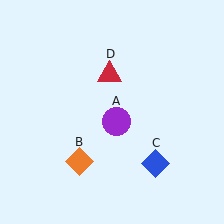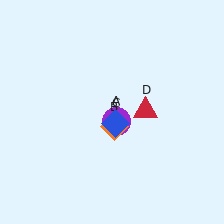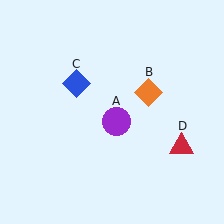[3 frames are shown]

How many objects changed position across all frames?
3 objects changed position: orange diamond (object B), blue diamond (object C), red triangle (object D).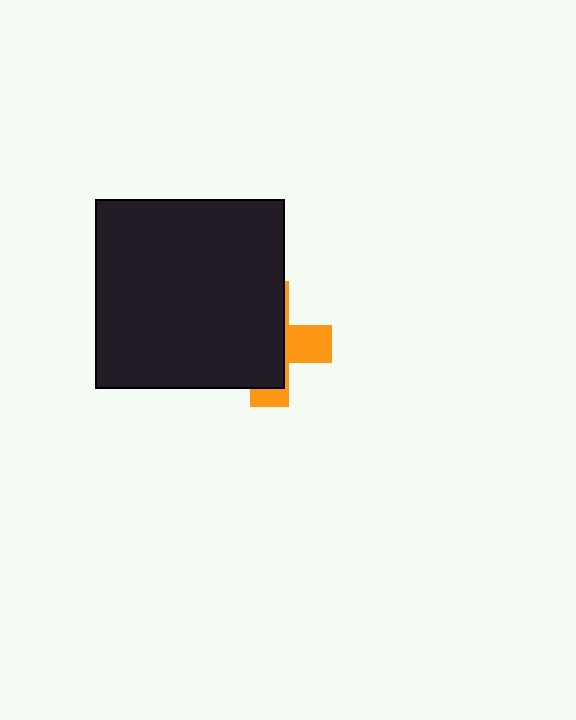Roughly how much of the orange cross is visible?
A small part of it is visible (roughly 33%).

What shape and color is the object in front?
The object in front is a black square.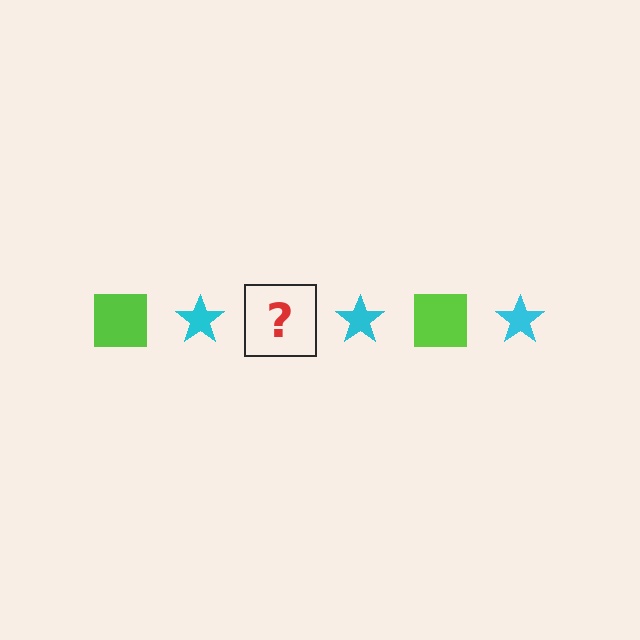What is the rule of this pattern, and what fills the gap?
The rule is that the pattern alternates between lime square and cyan star. The gap should be filled with a lime square.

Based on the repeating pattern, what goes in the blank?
The blank should be a lime square.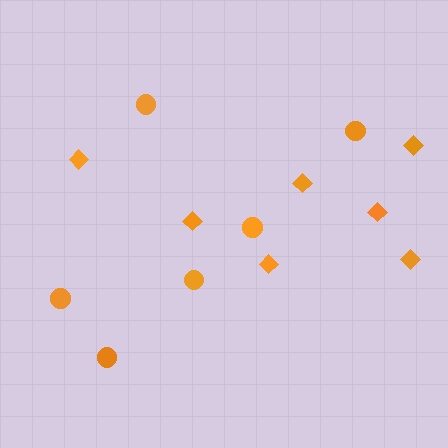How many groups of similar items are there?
There are 2 groups: one group of diamonds (7) and one group of circles (6).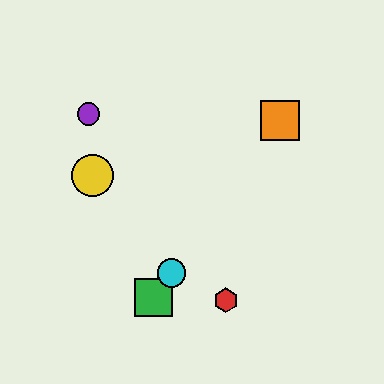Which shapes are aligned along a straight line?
The blue hexagon, the green square, the orange square, the cyan circle are aligned along a straight line.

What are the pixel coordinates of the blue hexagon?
The blue hexagon is at (169, 276).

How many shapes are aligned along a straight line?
4 shapes (the blue hexagon, the green square, the orange square, the cyan circle) are aligned along a straight line.